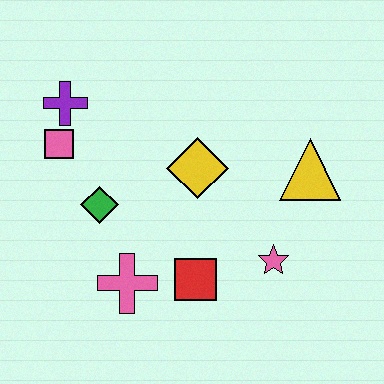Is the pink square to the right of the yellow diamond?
No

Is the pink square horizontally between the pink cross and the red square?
No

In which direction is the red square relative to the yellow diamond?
The red square is below the yellow diamond.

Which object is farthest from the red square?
The purple cross is farthest from the red square.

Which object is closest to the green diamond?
The pink square is closest to the green diamond.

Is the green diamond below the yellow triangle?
Yes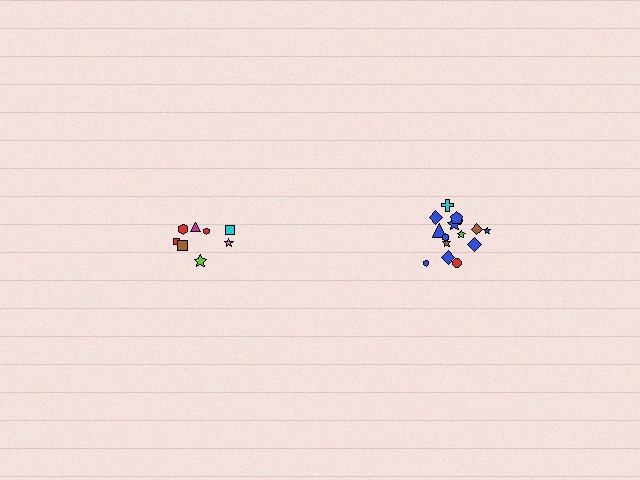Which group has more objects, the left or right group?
The right group.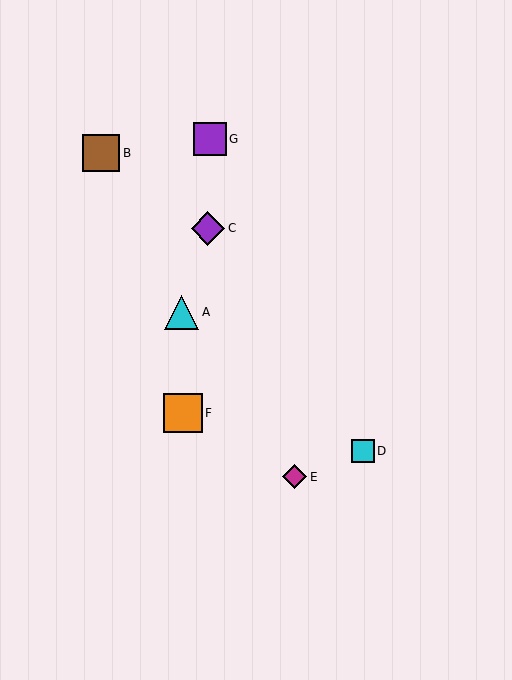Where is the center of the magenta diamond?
The center of the magenta diamond is at (295, 477).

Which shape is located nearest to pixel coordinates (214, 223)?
The purple diamond (labeled C) at (208, 228) is nearest to that location.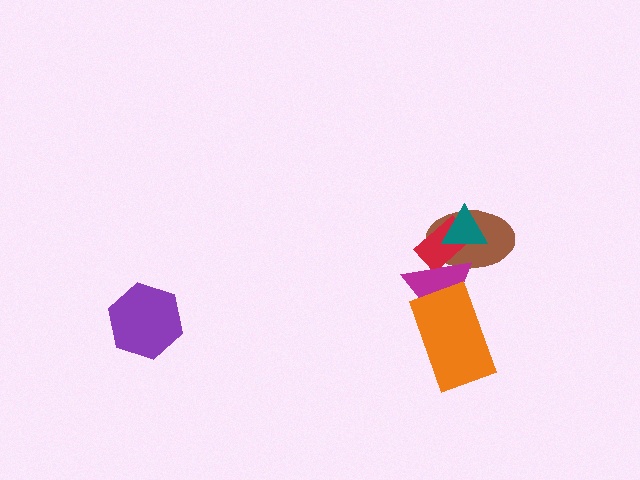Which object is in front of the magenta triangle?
The orange rectangle is in front of the magenta triangle.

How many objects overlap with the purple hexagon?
0 objects overlap with the purple hexagon.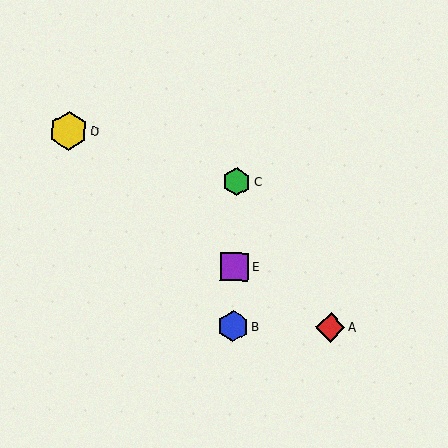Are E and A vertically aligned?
No, E is at x≈235 and A is at x≈331.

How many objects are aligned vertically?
3 objects (B, C, E) are aligned vertically.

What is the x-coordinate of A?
Object A is at x≈331.